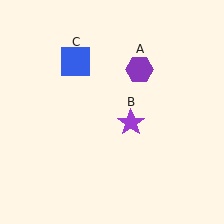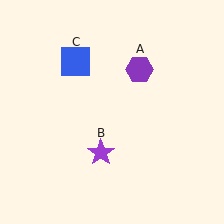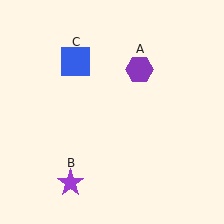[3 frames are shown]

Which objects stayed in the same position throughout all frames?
Purple hexagon (object A) and blue square (object C) remained stationary.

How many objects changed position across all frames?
1 object changed position: purple star (object B).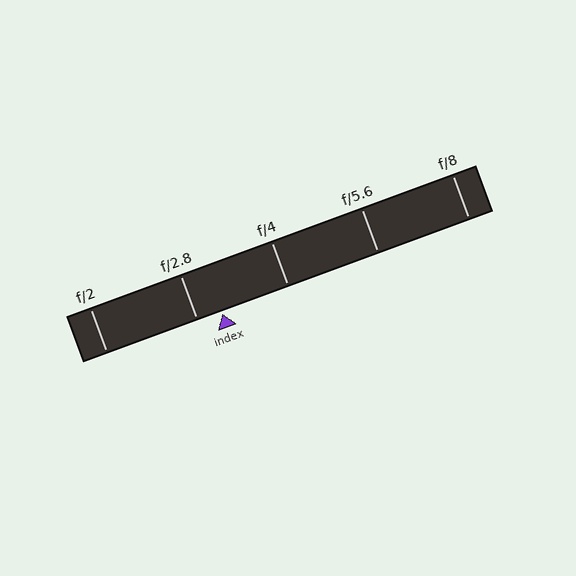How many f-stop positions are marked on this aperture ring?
There are 5 f-stop positions marked.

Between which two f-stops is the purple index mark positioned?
The index mark is between f/2.8 and f/4.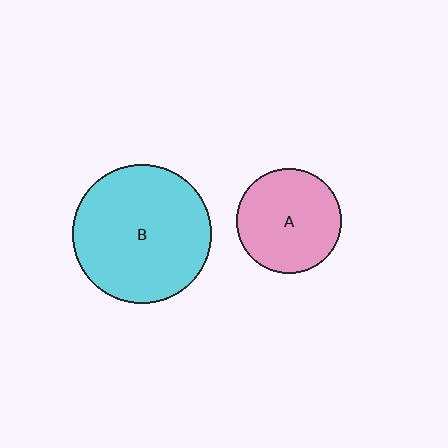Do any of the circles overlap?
No, none of the circles overlap.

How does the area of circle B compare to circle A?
Approximately 1.7 times.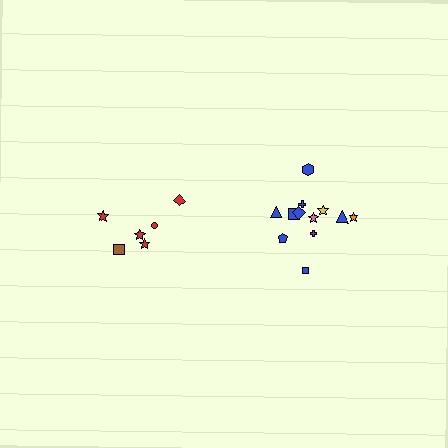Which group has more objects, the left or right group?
The right group.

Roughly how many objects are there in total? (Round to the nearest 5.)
Roughly 20 objects in total.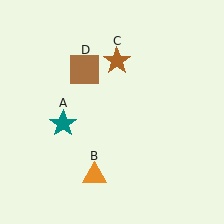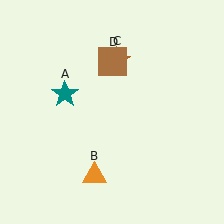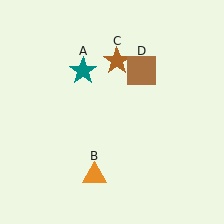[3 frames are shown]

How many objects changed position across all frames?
2 objects changed position: teal star (object A), brown square (object D).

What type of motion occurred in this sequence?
The teal star (object A), brown square (object D) rotated clockwise around the center of the scene.